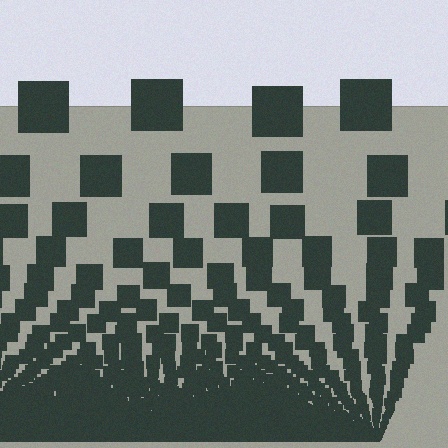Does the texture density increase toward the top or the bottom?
Density increases toward the bottom.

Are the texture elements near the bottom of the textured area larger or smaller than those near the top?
Smaller. The gradient is inverted — elements near the bottom are smaller and denser.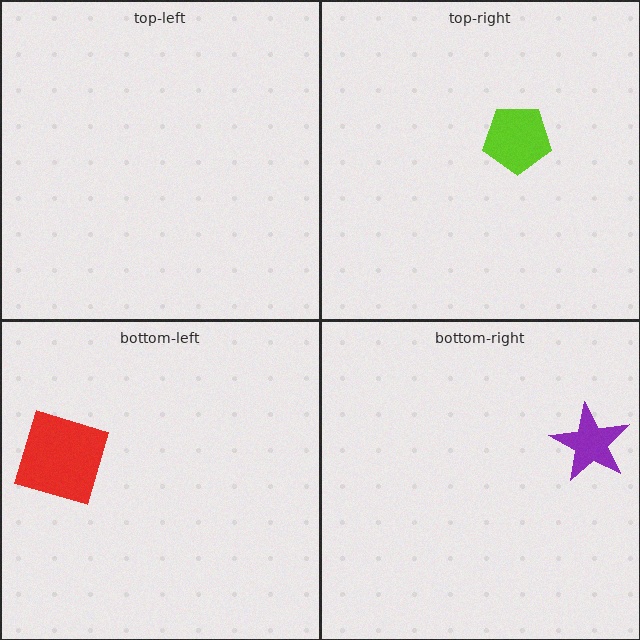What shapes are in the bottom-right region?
The purple star.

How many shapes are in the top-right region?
1.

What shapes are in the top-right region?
The lime pentagon.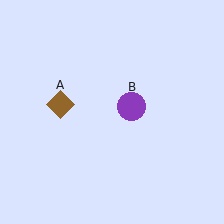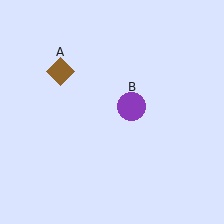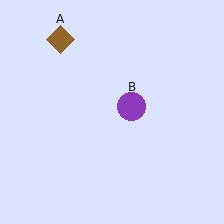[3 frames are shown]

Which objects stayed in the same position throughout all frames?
Purple circle (object B) remained stationary.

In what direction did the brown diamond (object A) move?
The brown diamond (object A) moved up.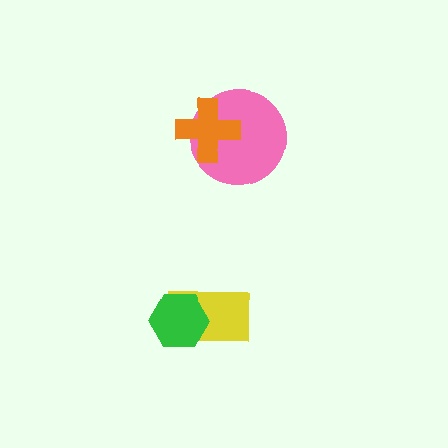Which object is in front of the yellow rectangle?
The green hexagon is in front of the yellow rectangle.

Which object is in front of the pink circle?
The orange cross is in front of the pink circle.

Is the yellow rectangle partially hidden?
Yes, it is partially covered by another shape.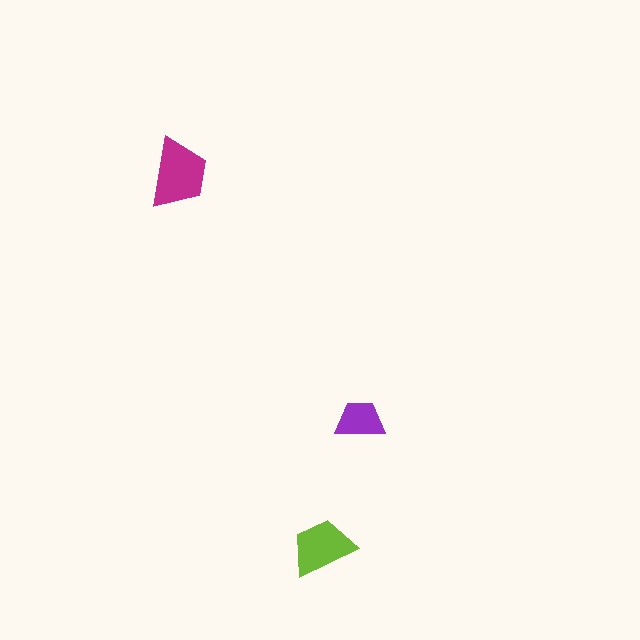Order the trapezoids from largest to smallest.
the magenta one, the lime one, the purple one.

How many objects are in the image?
There are 3 objects in the image.